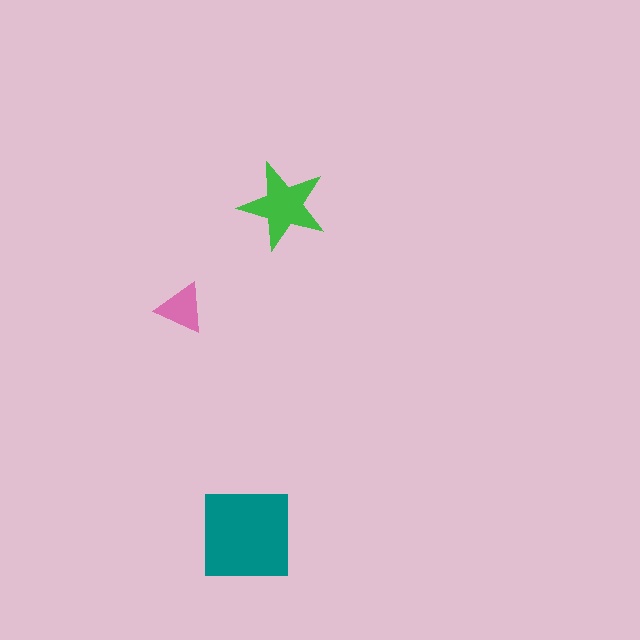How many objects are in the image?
There are 3 objects in the image.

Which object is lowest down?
The teal square is bottommost.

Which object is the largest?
The teal square.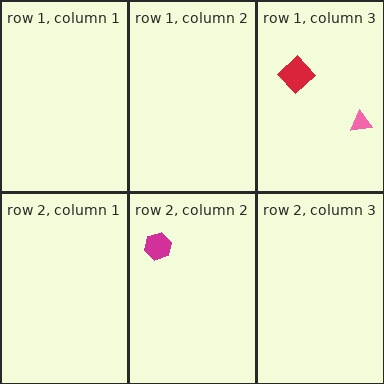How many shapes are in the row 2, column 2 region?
1.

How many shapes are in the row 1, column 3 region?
2.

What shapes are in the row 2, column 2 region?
The magenta hexagon.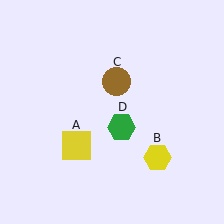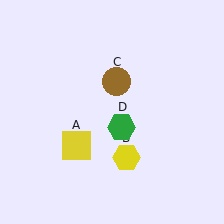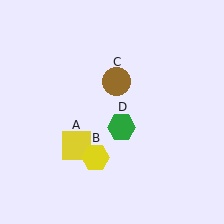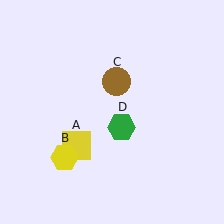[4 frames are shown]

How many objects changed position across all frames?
1 object changed position: yellow hexagon (object B).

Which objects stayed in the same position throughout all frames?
Yellow square (object A) and brown circle (object C) and green hexagon (object D) remained stationary.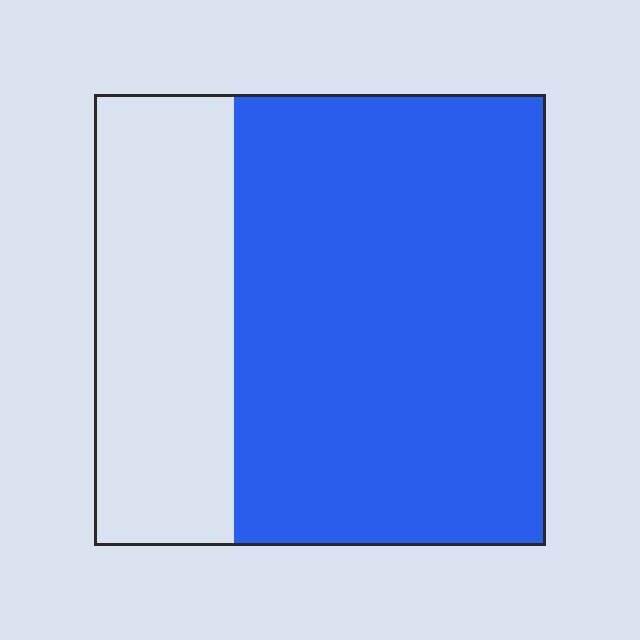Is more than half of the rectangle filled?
Yes.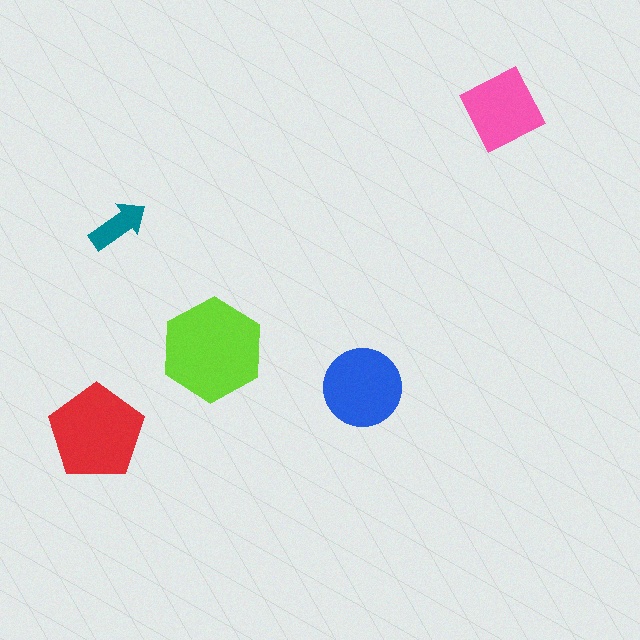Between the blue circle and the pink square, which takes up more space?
The blue circle.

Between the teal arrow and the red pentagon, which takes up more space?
The red pentagon.